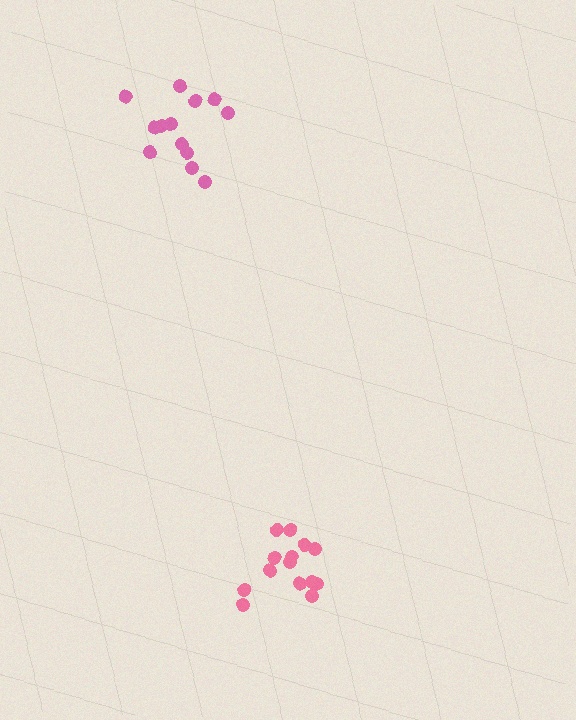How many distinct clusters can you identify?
There are 2 distinct clusters.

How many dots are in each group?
Group 1: 14 dots, Group 2: 13 dots (27 total).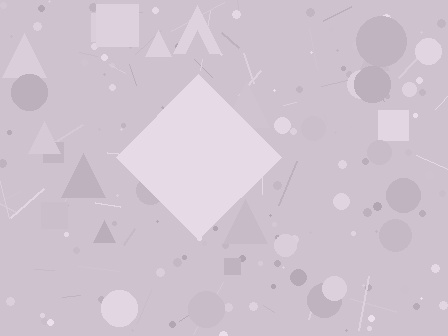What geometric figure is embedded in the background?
A diamond is embedded in the background.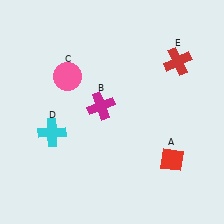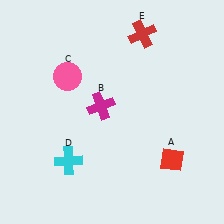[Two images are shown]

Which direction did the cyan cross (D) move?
The cyan cross (D) moved down.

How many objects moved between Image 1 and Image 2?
2 objects moved between the two images.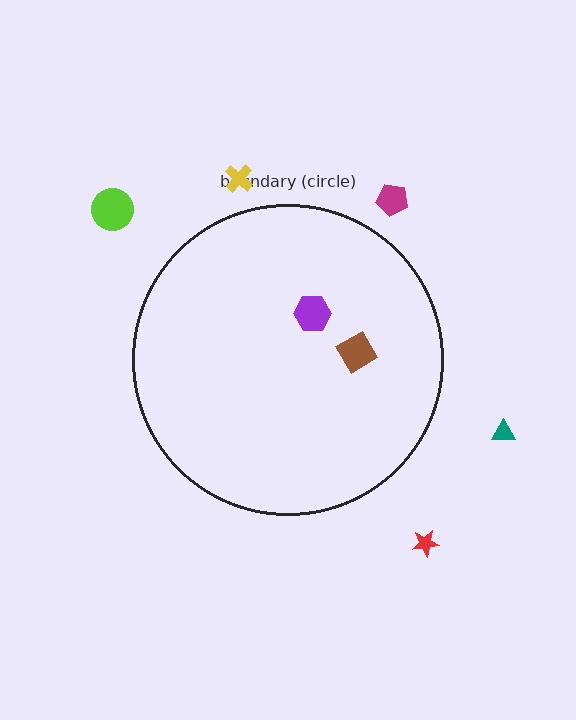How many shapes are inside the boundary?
2 inside, 5 outside.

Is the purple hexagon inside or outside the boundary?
Inside.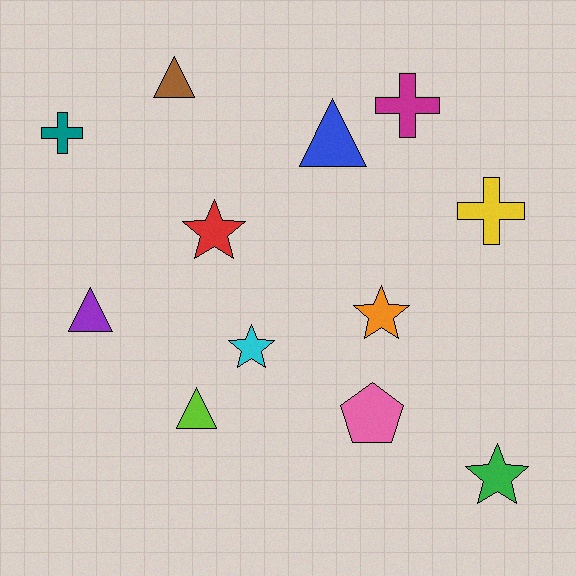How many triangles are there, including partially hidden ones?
There are 4 triangles.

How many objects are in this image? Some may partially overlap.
There are 12 objects.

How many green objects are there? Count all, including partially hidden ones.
There is 1 green object.